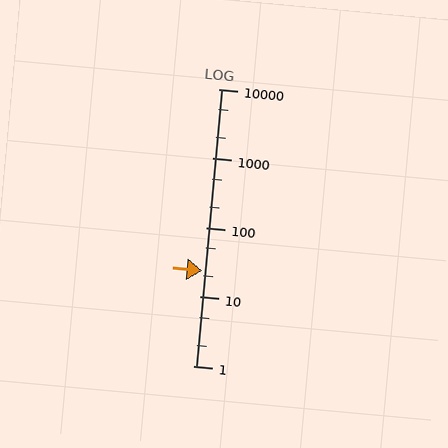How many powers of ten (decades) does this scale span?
The scale spans 4 decades, from 1 to 10000.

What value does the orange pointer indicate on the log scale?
The pointer indicates approximately 24.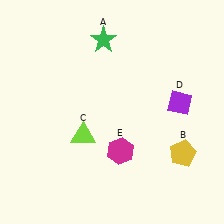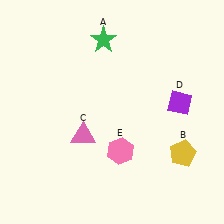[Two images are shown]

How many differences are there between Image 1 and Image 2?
There are 2 differences between the two images.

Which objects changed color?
C changed from lime to pink. E changed from magenta to pink.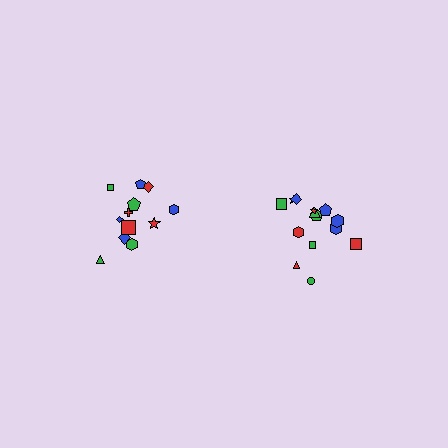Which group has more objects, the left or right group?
The right group.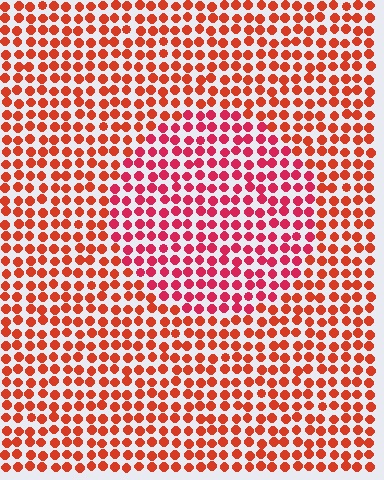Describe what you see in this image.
The image is filled with small red elements in a uniform arrangement. A circle-shaped region is visible where the elements are tinted to a slightly different hue, forming a subtle color boundary.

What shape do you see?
I see a circle.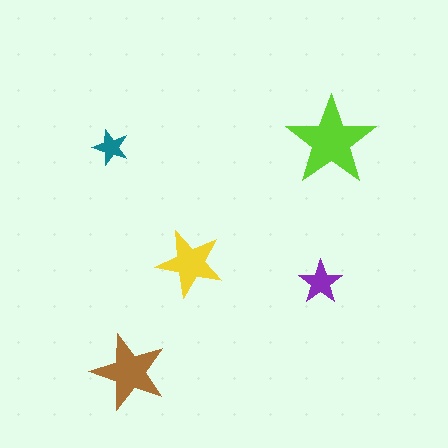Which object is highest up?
The lime star is topmost.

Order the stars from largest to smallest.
the lime one, the brown one, the yellow one, the purple one, the teal one.